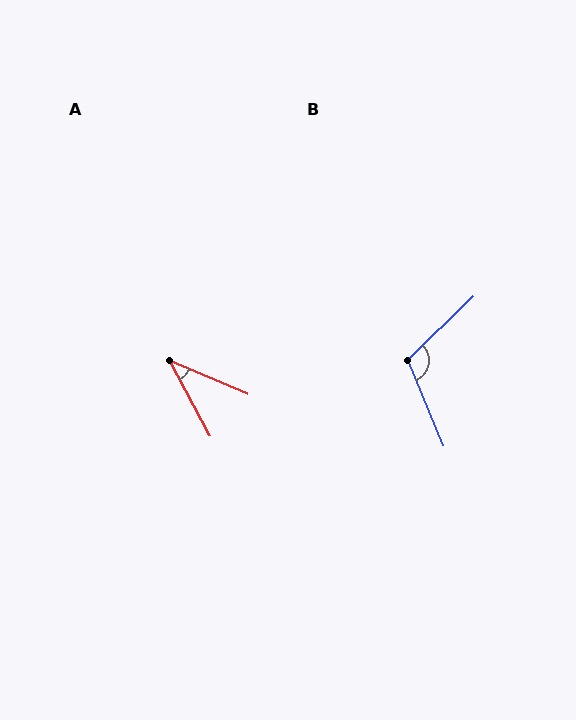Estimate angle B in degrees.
Approximately 111 degrees.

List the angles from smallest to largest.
A (39°), B (111°).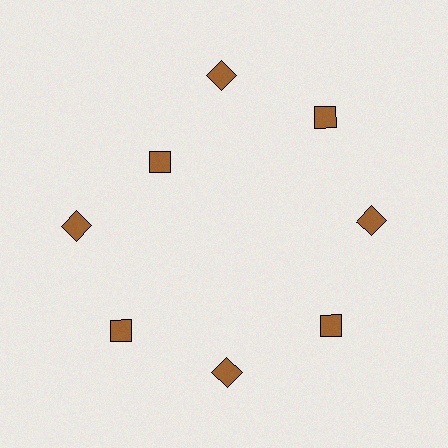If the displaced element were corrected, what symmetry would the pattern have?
It would have 8-fold rotational symmetry — the pattern would map onto itself every 45 degrees.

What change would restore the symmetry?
The symmetry would be restored by moving it outward, back onto the ring so that all 8 diamonds sit at equal angles and equal distance from the center.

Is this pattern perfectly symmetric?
No. The 8 brown diamonds are arranged in a ring, but one element near the 10 o'clock position is pulled inward toward the center, breaking the 8-fold rotational symmetry.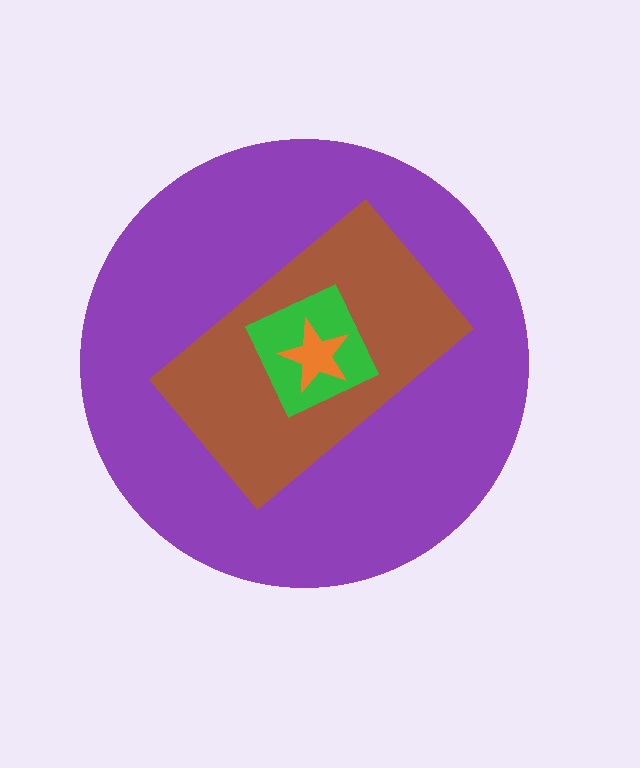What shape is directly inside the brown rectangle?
The green square.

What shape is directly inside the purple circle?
The brown rectangle.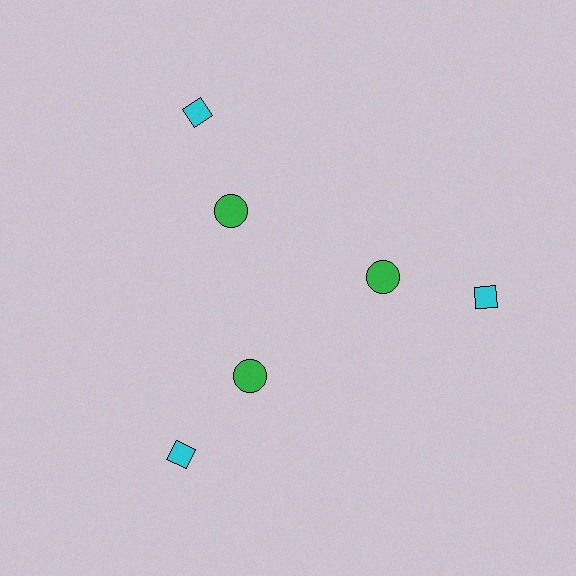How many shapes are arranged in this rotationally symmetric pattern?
There are 6 shapes, arranged in 3 groups of 2.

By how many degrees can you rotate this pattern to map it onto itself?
The pattern maps onto itself every 120 degrees of rotation.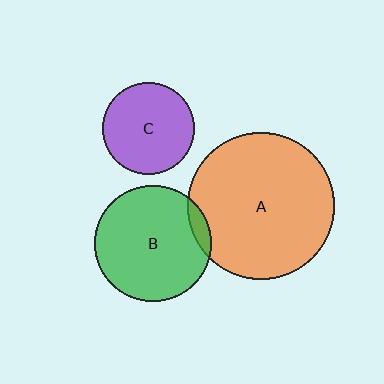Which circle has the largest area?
Circle A (orange).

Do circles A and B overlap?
Yes.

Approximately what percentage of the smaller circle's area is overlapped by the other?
Approximately 5%.